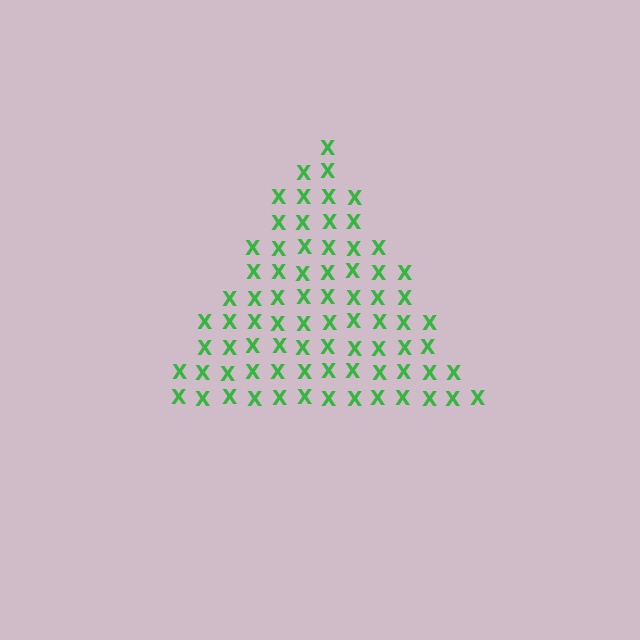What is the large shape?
The large shape is a triangle.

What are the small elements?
The small elements are letter X's.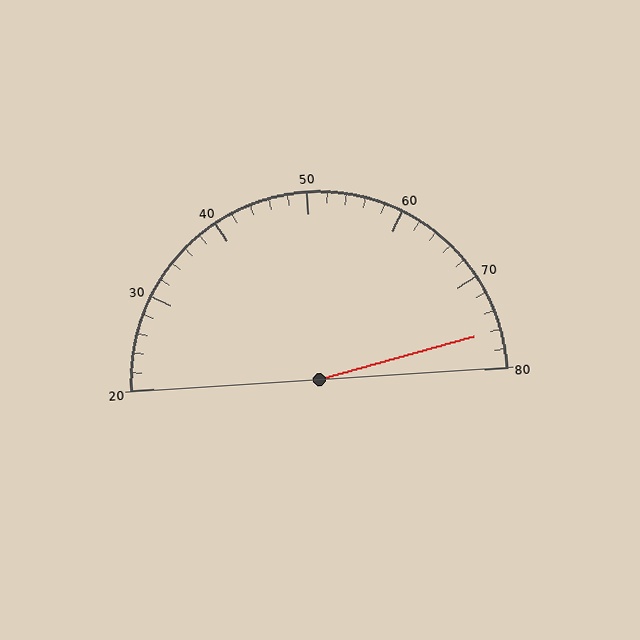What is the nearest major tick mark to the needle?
The nearest major tick mark is 80.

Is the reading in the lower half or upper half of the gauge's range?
The reading is in the upper half of the range (20 to 80).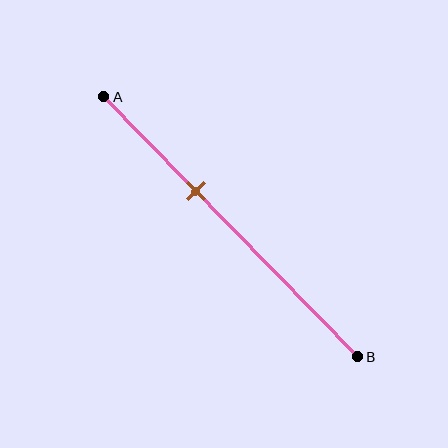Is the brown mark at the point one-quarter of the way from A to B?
No, the mark is at about 35% from A, not at the 25% one-quarter point.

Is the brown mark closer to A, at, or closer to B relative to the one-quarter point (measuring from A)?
The brown mark is closer to point B than the one-quarter point of segment AB.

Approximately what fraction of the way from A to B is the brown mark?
The brown mark is approximately 35% of the way from A to B.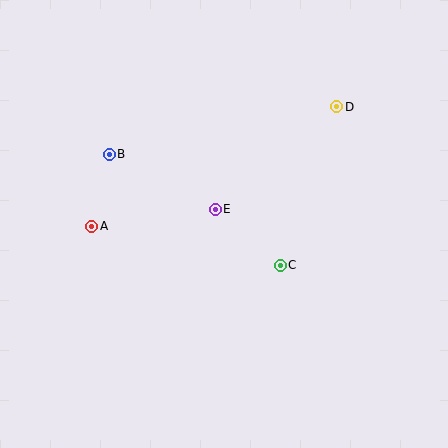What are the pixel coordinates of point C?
Point C is at (280, 265).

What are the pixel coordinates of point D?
Point D is at (337, 107).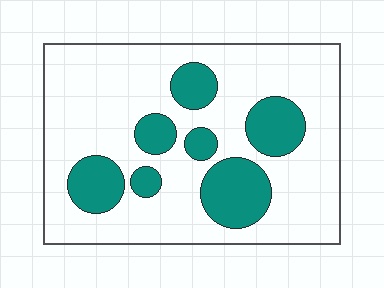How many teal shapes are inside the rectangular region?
7.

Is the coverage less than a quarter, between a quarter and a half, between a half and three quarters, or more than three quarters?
Less than a quarter.